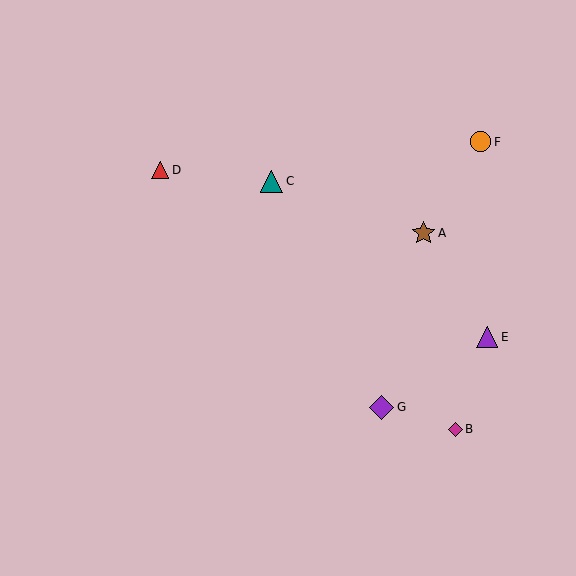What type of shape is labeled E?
Shape E is a purple triangle.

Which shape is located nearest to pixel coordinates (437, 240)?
The brown star (labeled A) at (423, 233) is nearest to that location.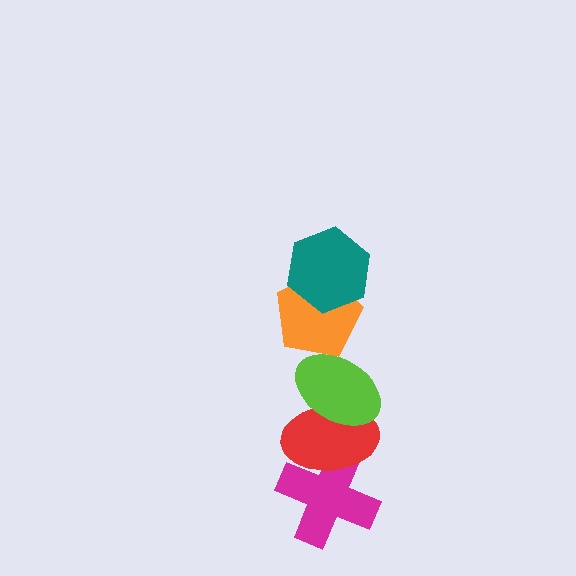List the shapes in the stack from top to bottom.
From top to bottom: the teal hexagon, the orange pentagon, the lime ellipse, the red ellipse, the magenta cross.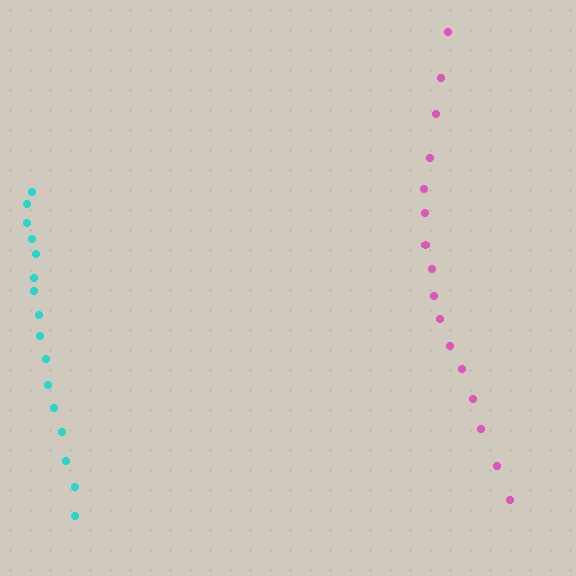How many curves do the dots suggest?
There are 2 distinct paths.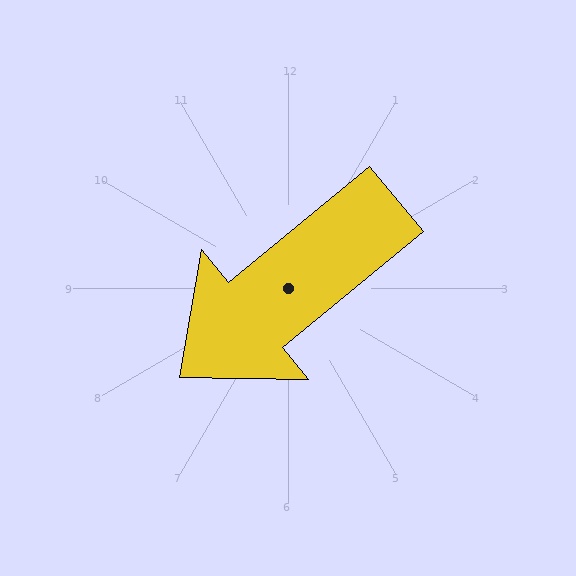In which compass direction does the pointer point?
Southwest.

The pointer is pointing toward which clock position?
Roughly 8 o'clock.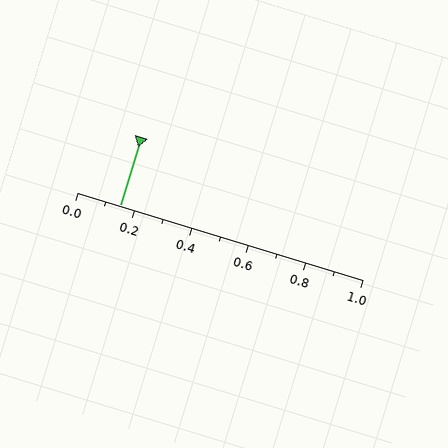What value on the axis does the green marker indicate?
The marker indicates approximately 0.15.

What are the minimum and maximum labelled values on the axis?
The axis runs from 0.0 to 1.0.